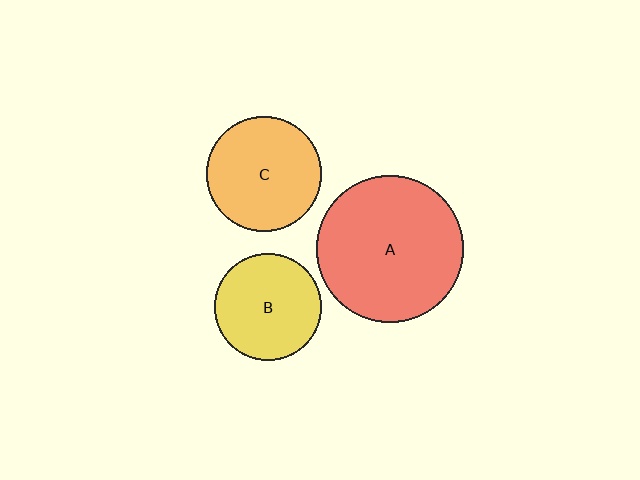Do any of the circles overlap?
No, none of the circles overlap.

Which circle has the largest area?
Circle A (red).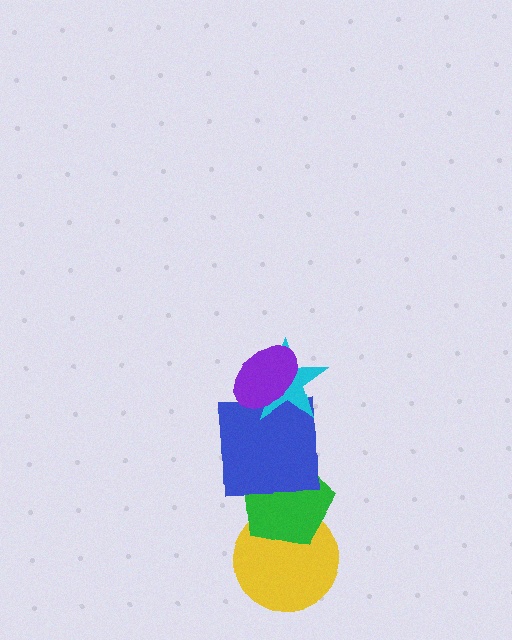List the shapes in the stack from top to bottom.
From top to bottom: the purple ellipse, the cyan star, the blue square, the green pentagon, the yellow circle.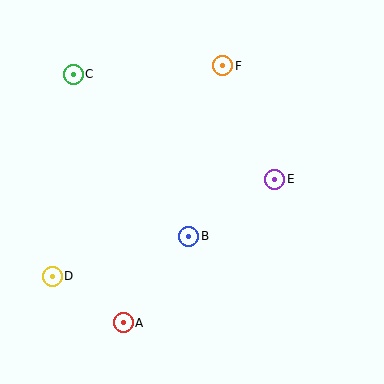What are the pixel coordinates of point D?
Point D is at (52, 276).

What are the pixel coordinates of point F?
Point F is at (223, 66).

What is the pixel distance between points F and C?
The distance between F and C is 150 pixels.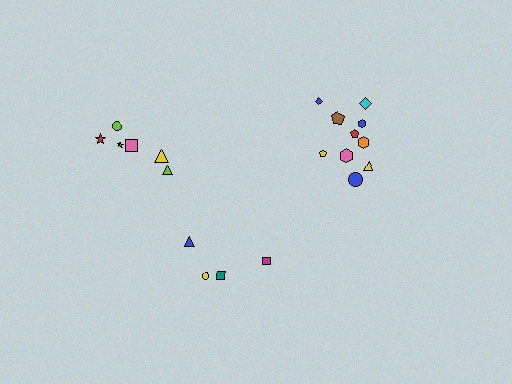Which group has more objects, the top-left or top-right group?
The top-right group.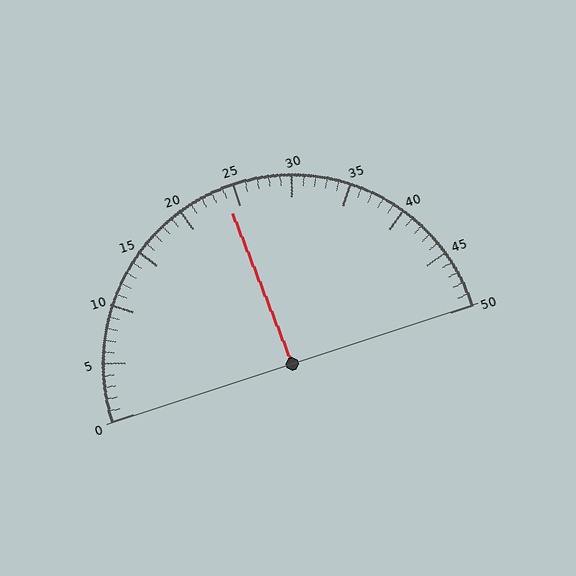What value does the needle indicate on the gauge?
The needle indicates approximately 24.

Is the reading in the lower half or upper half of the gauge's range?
The reading is in the lower half of the range (0 to 50).